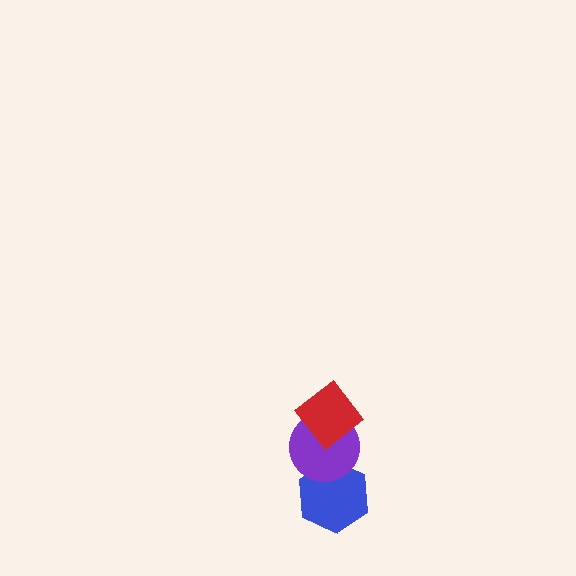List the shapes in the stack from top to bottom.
From top to bottom: the red diamond, the purple circle, the blue hexagon.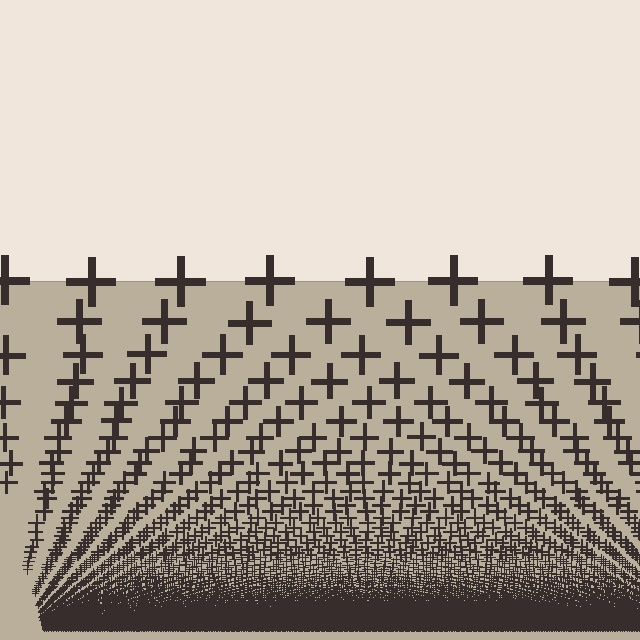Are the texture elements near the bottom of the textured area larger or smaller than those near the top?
Smaller. The gradient is inverted — elements near the bottom are smaller and denser.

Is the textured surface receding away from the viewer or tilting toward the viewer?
The surface appears to tilt toward the viewer. Texture elements get larger and sparser toward the top.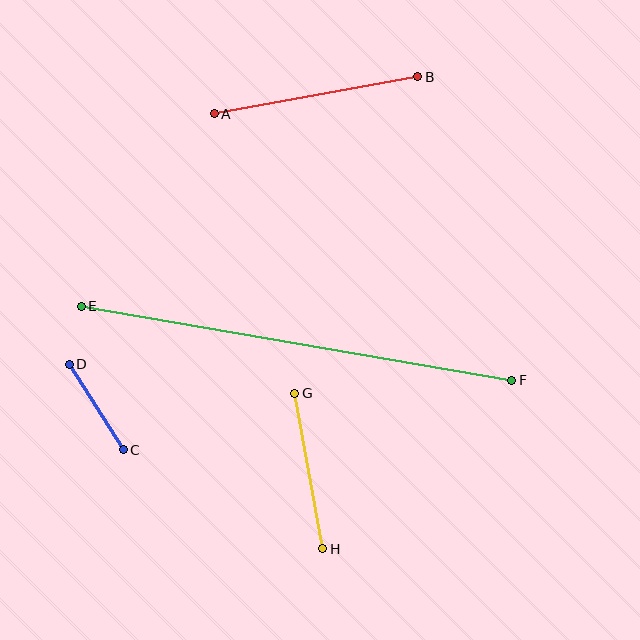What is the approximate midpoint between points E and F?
The midpoint is at approximately (296, 343) pixels.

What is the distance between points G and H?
The distance is approximately 158 pixels.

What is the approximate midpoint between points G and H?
The midpoint is at approximately (309, 471) pixels.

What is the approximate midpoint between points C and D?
The midpoint is at approximately (96, 407) pixels.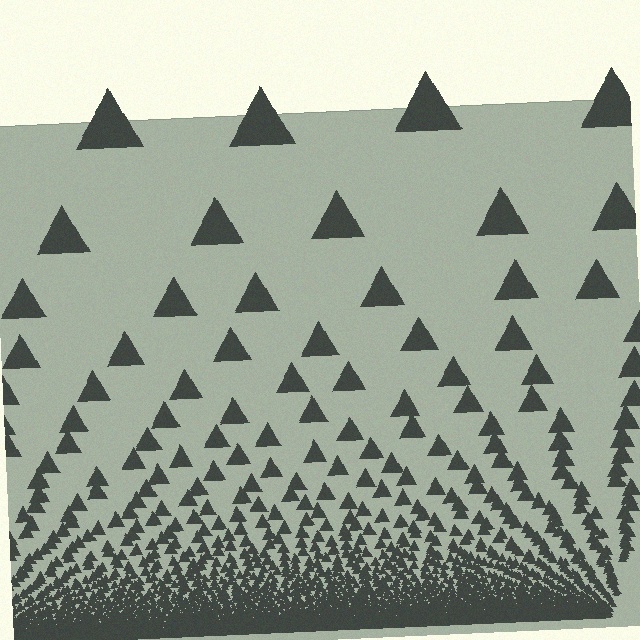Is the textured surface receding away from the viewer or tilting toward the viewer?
The surface appears to tilt toward the viewer. Texture elements get larger and sparser toward the top.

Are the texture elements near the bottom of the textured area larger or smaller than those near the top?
Smaller. The gradient is inverted — elements near the bottom are smaller and denser.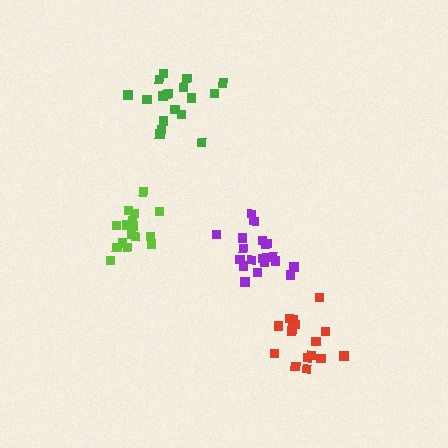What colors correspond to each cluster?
The clusters are colored: lime, red, green, purple.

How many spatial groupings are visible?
There are 4 spatial groupings.